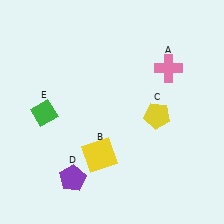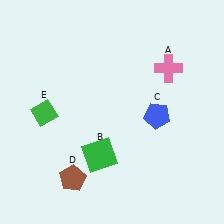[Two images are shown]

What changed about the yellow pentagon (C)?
In Image 1, C is yellow. In Image 2, it changed to blue.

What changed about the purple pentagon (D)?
In Image 1, D is purple. In Image 2, it changed to brown.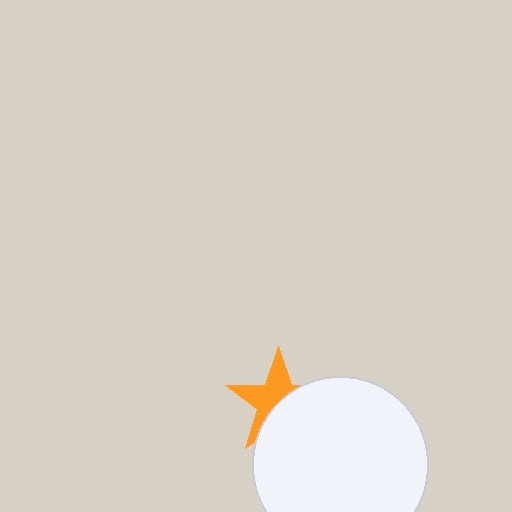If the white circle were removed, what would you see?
You would see the complete orange star.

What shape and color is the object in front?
The object in front is a white circle.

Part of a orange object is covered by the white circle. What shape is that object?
It is a star.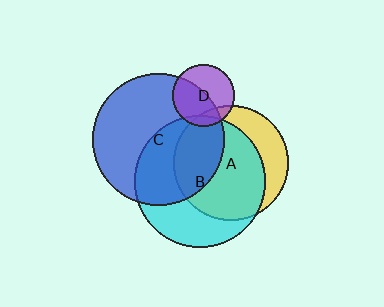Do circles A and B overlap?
Yes.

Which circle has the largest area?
Circle C (blue).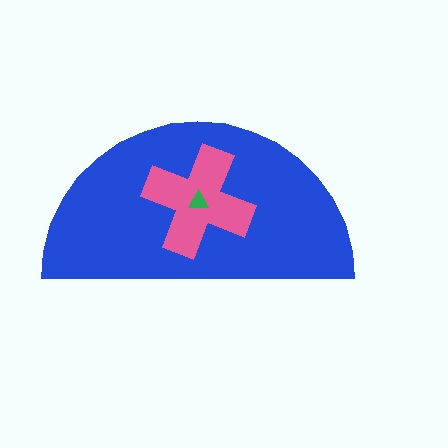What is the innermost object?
The green triangle.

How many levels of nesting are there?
3.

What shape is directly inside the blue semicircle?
The pink cross.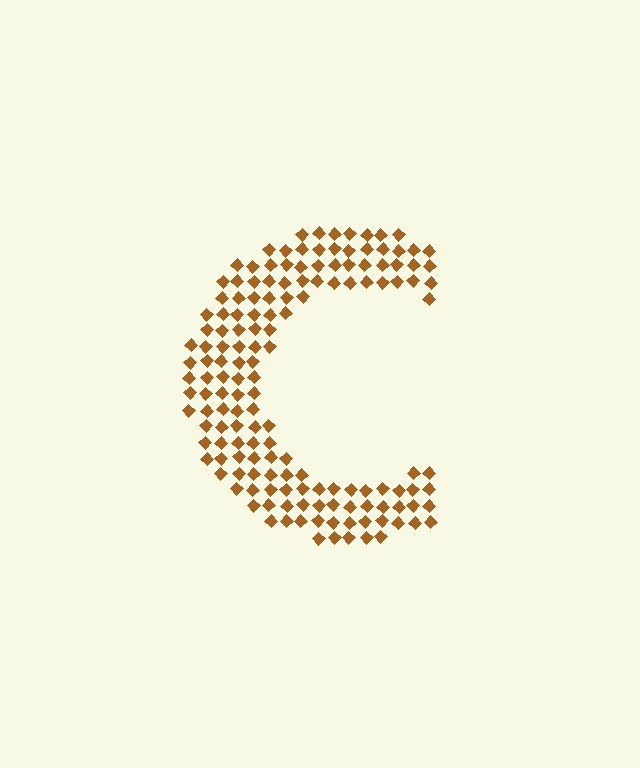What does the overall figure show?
The overall figure shows the letter C.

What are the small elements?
The small elements are diamonds.